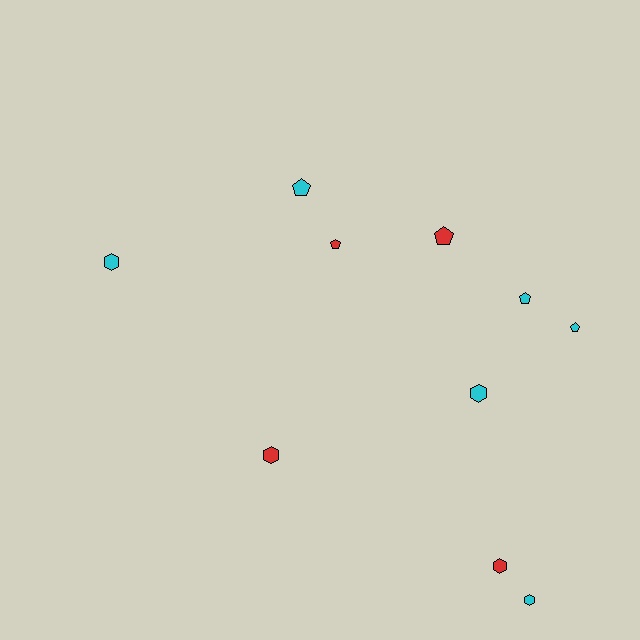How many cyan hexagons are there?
There are 3 cyan hexagons.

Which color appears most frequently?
Cyan, with 6 objects.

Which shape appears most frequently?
Pentagon, with 5 objects.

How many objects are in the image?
There are 10 objects.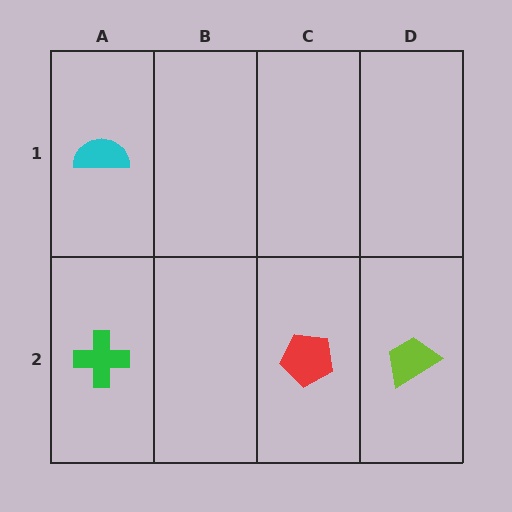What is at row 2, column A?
A green cross.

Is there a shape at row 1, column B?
No, that cell is empty.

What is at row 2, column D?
A lime trapezoid.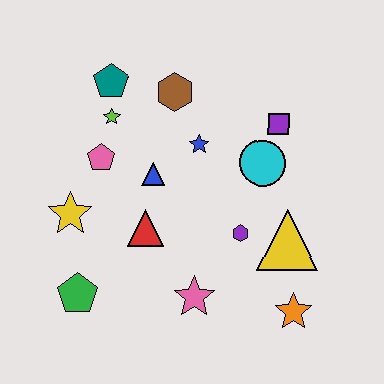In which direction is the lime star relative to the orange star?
The lime star is above the orange star.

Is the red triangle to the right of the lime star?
Yes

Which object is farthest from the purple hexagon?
The teal pentagon is farthest from the purple hexagon.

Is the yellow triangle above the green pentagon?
Yes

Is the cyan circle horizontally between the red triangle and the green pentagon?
No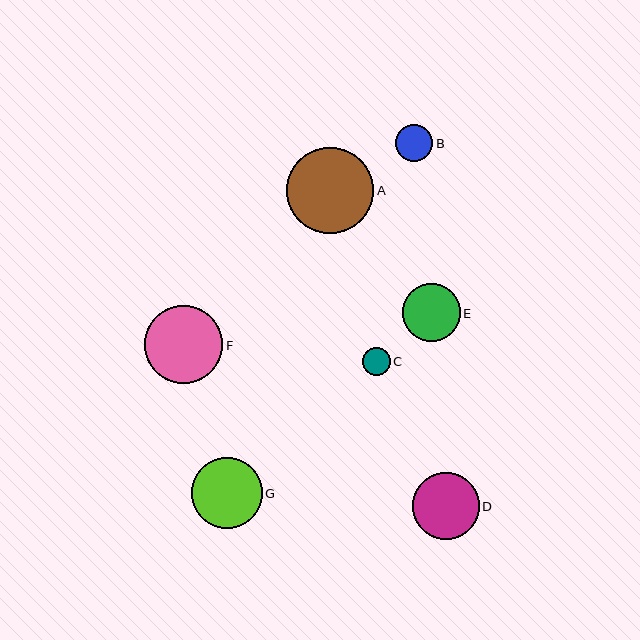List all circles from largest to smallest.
From largest to smallest: A, F, G, D, E, B, C.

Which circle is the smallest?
Circle C is the smallest with a size of approximately 28 pixels.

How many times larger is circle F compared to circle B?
Circle F is approximately 2.1 times the size of circle B.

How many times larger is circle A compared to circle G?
Circle A is approximately 1.2 times the size of circle G.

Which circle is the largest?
Circle A is the largest with a size of approximately 87 pixels.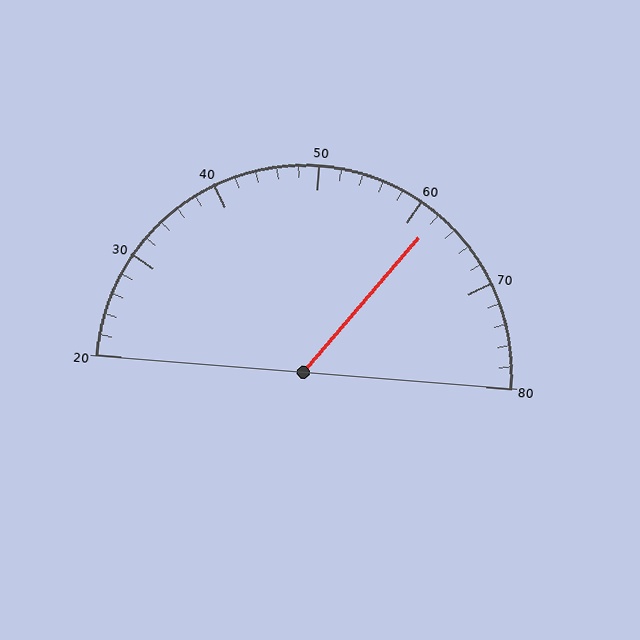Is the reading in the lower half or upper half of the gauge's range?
The reading is in the upper half of the range (20 to 80).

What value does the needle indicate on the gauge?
The needle indicates approximately 62.